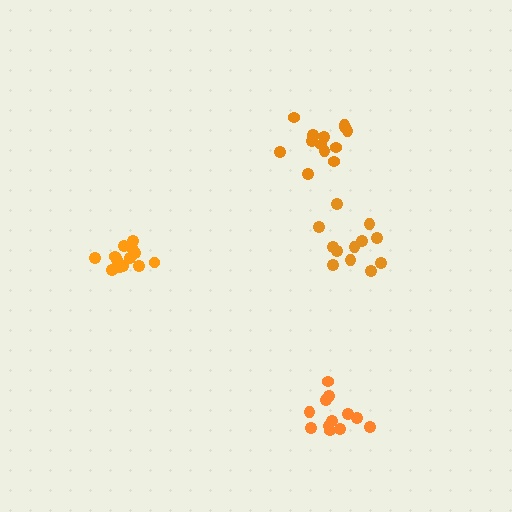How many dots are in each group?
Group 1: 12 dots, Group 2: 12 dots, Group 3: 14 dots, Group 4: 13 dots (51 total).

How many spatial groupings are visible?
There are 4 spatial groupings.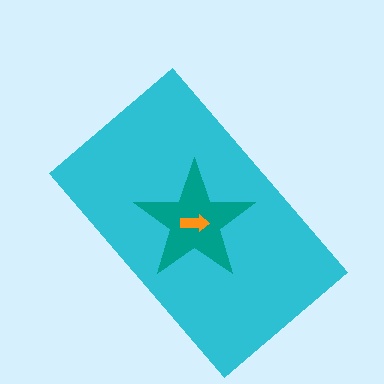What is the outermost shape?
The cyan rectangle.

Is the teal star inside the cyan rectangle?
Yes.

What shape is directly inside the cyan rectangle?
The teal star.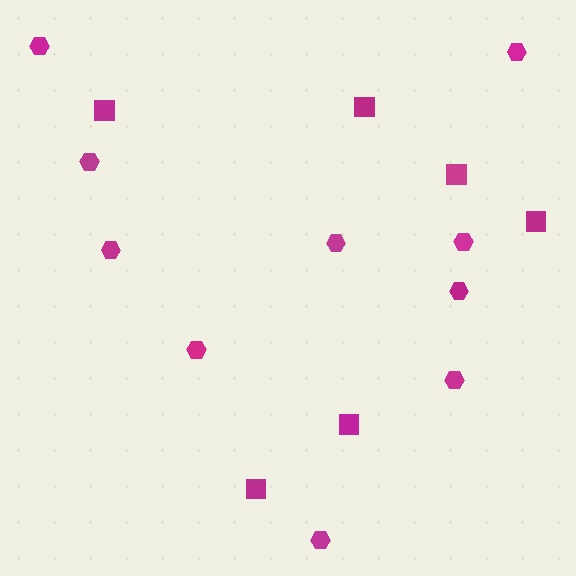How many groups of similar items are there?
There are 2 groups: one group of squares (6) and one group of hexagons (10).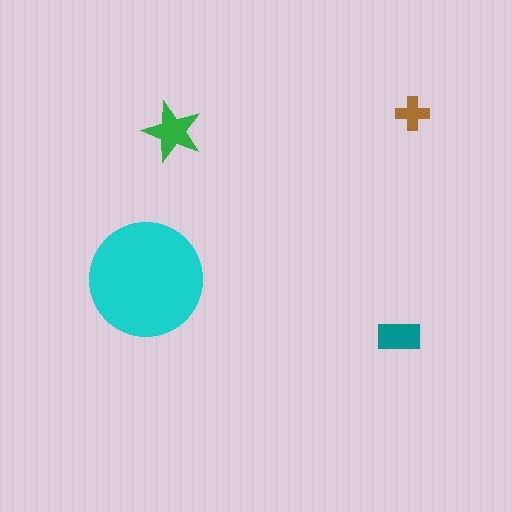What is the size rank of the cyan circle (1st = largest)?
1st.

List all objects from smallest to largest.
The brown cross, the teal rectangle, the green star, the cyan circle.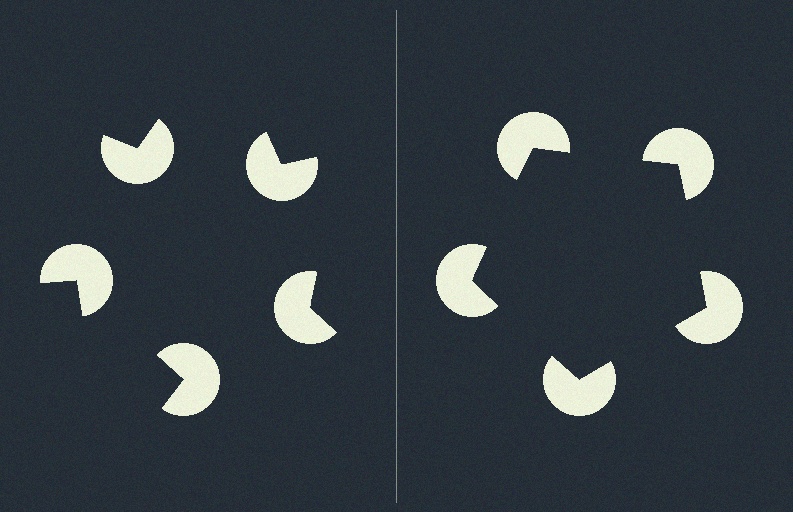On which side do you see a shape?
An illusory pentagon appears on the right side. On the left side the wedge cuts are rotated, so no coherent shape forms.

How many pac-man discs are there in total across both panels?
10 — 5 on each side.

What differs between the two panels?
The pac-man discs are positioned identically on both sides; only the wedge orientations differ. On the right they align to a pentagon; on the left they are misaligned.